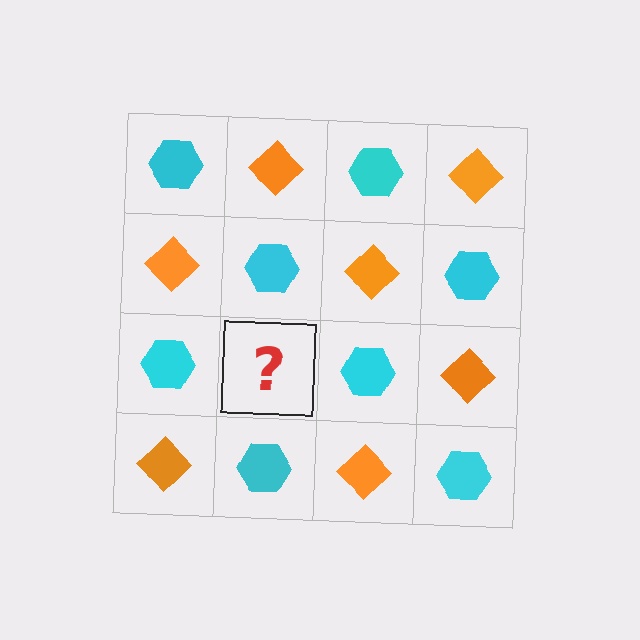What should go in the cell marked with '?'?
The missing cell should contain an orange diamond.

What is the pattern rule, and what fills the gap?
The rule is that it alternates cyan hexagon and orange diamond in a checkerboard pattern. The gap should be filled with an orange diamond.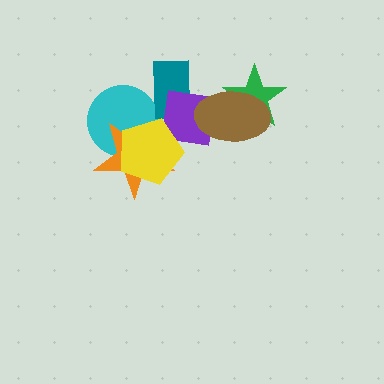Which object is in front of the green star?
The brown ellipse is in front of the green star.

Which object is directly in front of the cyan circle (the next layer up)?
The teal rectangle is directly in front of the cyan circle.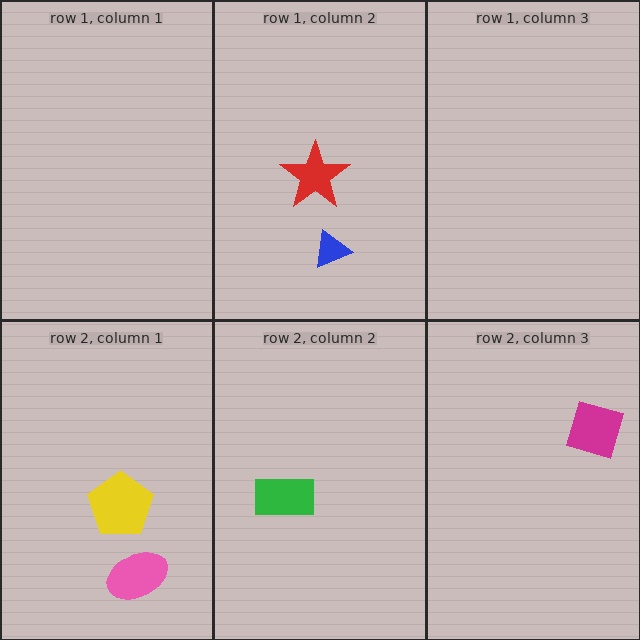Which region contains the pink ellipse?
The row 2, column 1 region.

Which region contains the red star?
The row 1, column 2 region.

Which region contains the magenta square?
The row 2, column 3 region.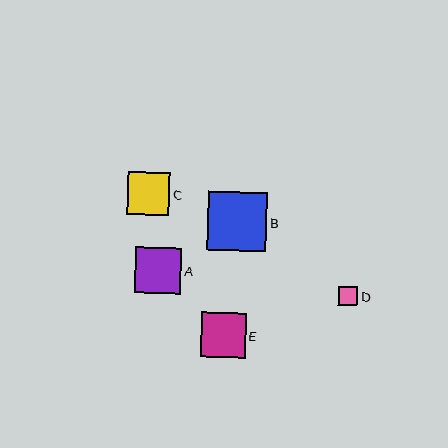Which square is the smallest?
Square D is the smallest with a size of approximately 19 pixels.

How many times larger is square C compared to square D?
Square C is approximately 2.2 times the size of square D.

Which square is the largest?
Square B is the largest with a size of approximately 59 pixels.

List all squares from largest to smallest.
From largest to smallest: B, A, E, C, D.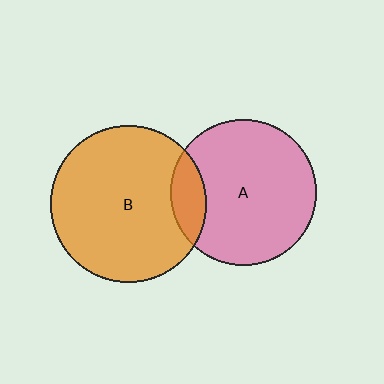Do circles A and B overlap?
Yes.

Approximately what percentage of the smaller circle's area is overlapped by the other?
Approximately 15%.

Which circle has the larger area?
Circle B (orange).